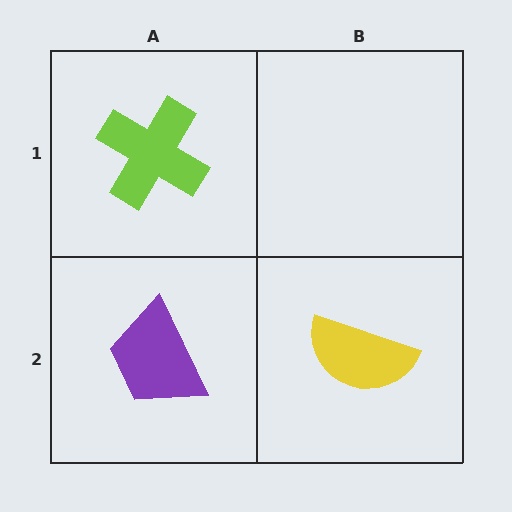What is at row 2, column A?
A purple trapezoid.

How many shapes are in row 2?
2 shapes.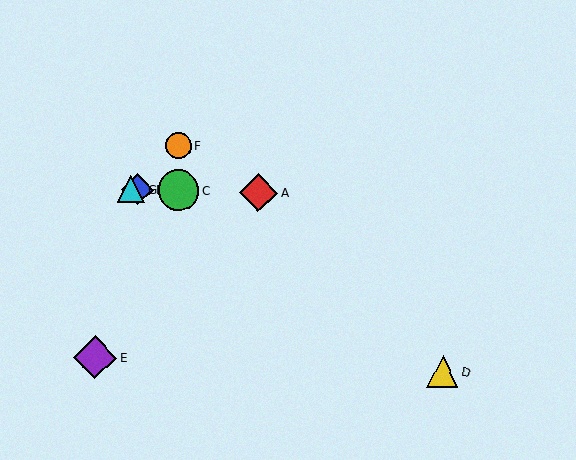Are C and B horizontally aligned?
Yes, both are at y≈190.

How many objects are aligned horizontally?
4 objects (A, B, C, G) are aligned horizontally.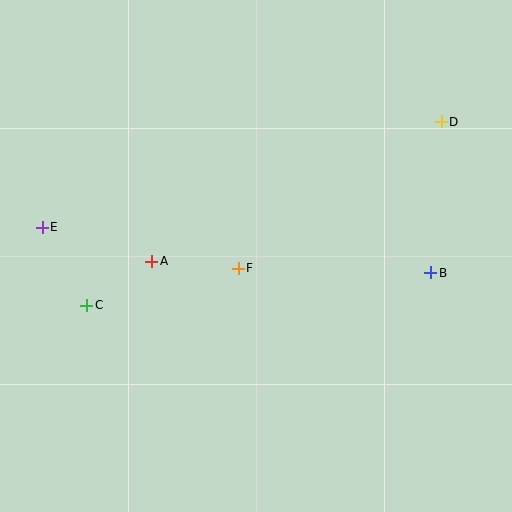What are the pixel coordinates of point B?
Point B is at (431, 273).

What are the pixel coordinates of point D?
Point D is at (441, 122).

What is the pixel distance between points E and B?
The distance between E and B is 391 pixels.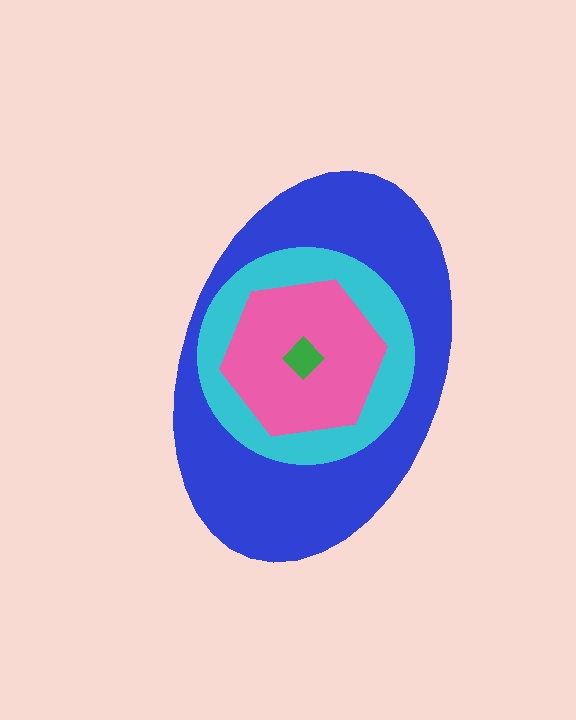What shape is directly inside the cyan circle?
The pink hexagon.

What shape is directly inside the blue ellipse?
The cyan circle.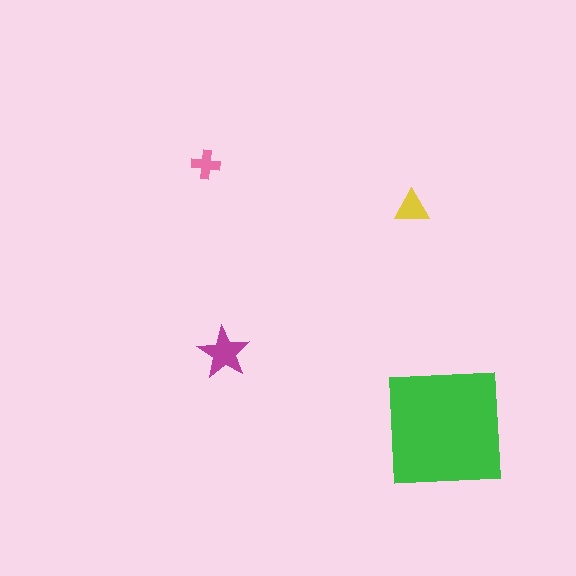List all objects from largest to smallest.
The green square, the magenta star, the yellow triangle, the pink cross.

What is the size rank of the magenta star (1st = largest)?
2nd.